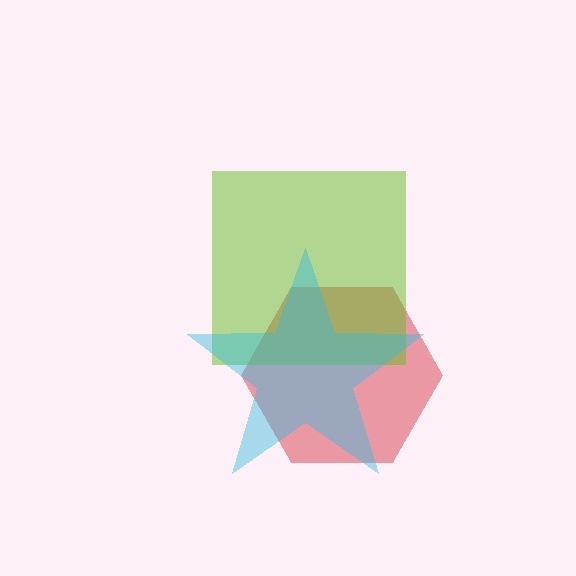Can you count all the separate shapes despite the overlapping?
Yes, there are 3 separate shapes.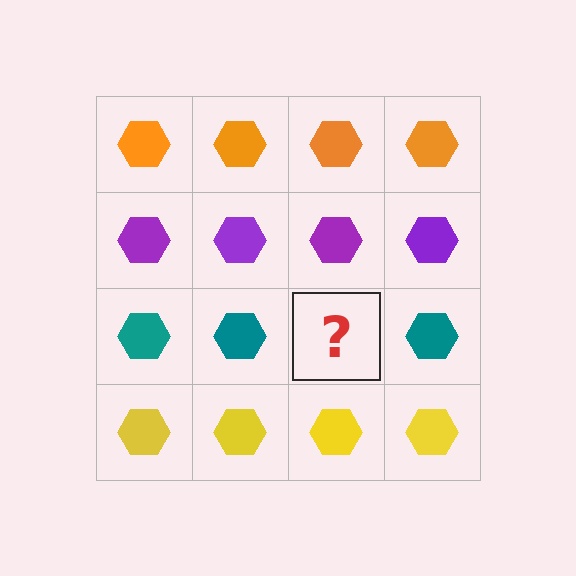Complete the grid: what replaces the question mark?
The question mark should be replaced with a teal hexagon.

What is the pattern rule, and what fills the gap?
The rule is that each row has a consistent color. The gap should be filled with a teal hexagon.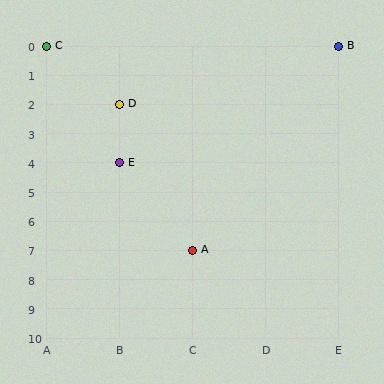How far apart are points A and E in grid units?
Points A and E are 1 column and 3 rows apart (about 3.2 grid units diagonally).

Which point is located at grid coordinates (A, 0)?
Point C is at (A, 0).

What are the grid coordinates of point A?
Point A is at grid coordinates (C, 7).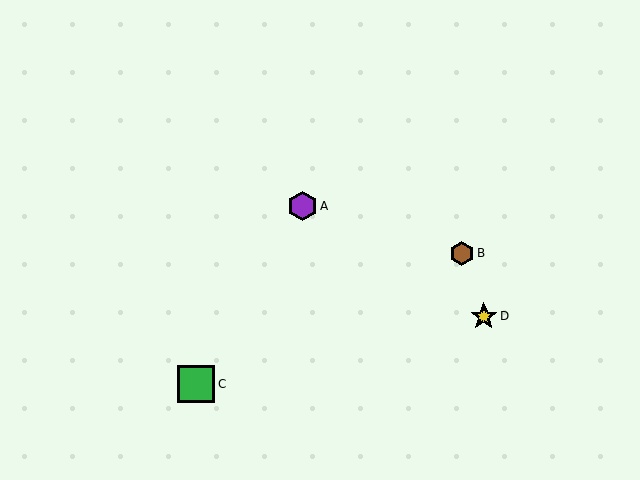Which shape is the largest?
The green square (labeled C) is the largest.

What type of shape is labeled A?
Shape A is a purple hexagon.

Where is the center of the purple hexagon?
The center of the purple hexagon is at (303, 206).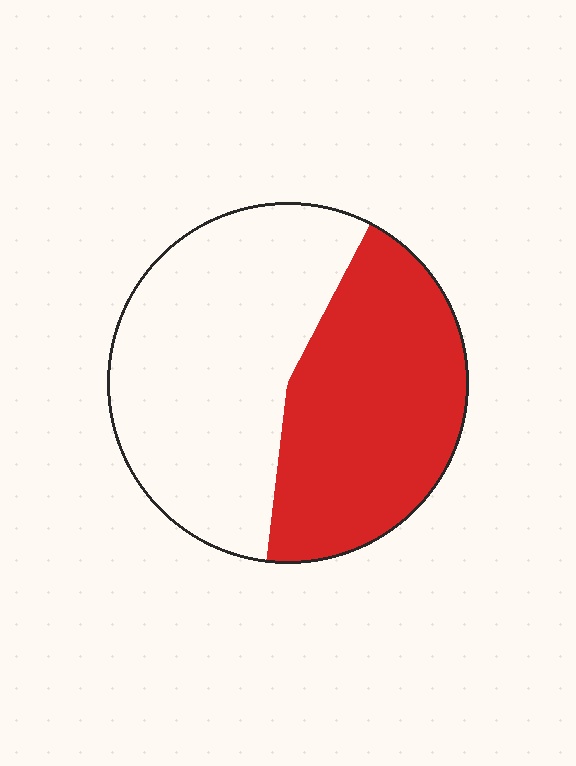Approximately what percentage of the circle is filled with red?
Approximately 45%.